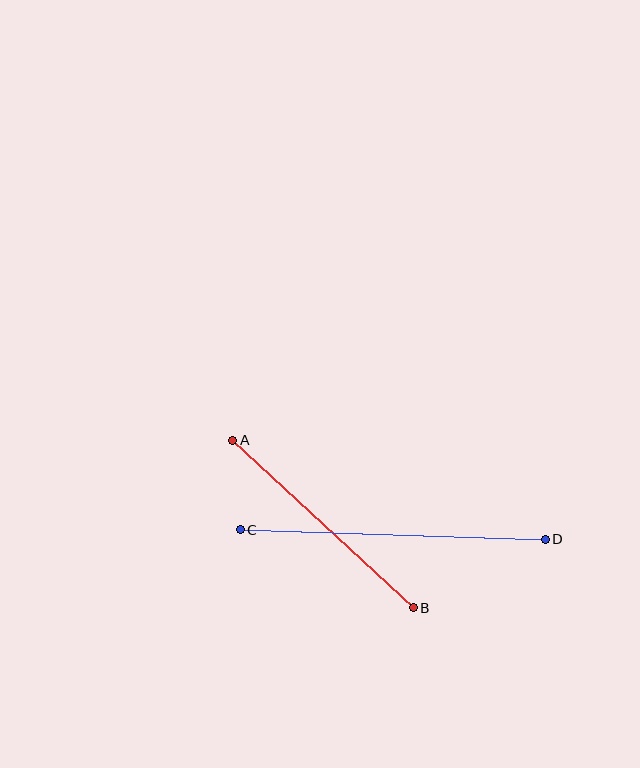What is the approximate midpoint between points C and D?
The midpoint is at approximately (393, 535) pixels.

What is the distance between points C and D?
The distance is approximately 305 pixels.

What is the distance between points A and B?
The distance is approximately 246 pixels.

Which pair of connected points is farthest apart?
Points C and D are farthest apart.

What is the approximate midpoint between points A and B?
The midpoint is at approximately (323, 524) pixels.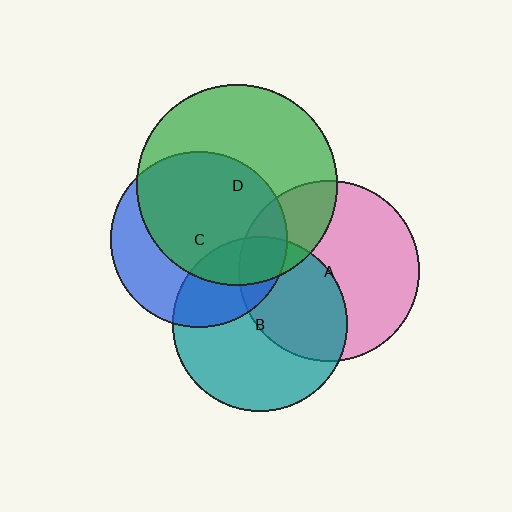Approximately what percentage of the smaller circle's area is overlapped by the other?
Approximately 15%.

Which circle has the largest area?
Circle D (green).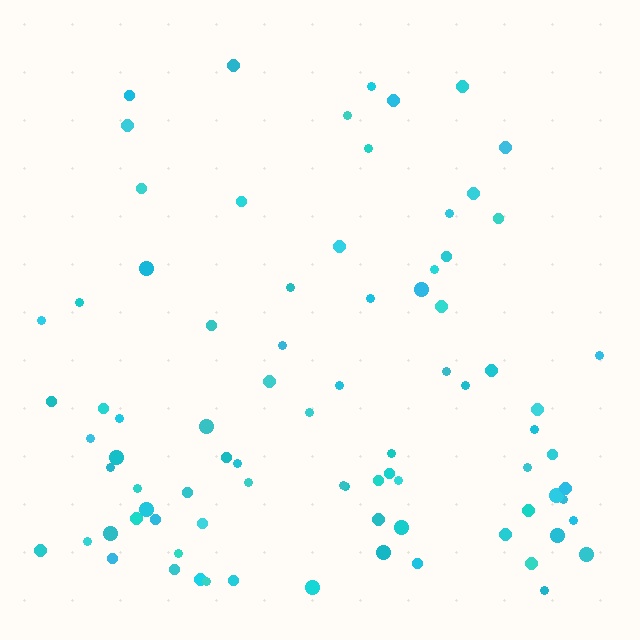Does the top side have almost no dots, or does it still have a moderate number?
Still a moderate number, just noticeably fewer than the bottom.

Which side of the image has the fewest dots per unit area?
The top.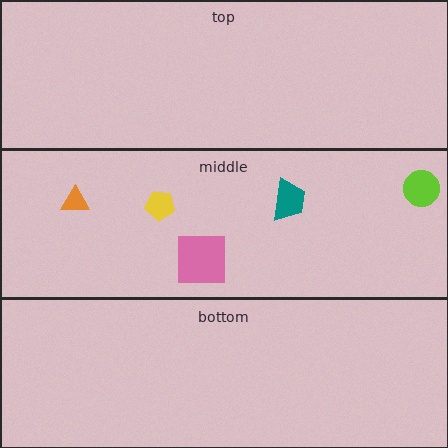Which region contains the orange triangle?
The middle region.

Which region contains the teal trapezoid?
The middle region.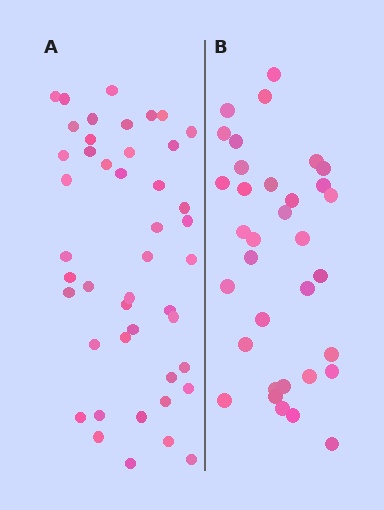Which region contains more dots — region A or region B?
Region A (the left region) has more dots.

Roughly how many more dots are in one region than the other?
Region A has roughly 12 or so more dots than region B.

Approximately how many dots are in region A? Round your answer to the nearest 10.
About 40 dots. (The exact count is 45, which rounds to 40.)